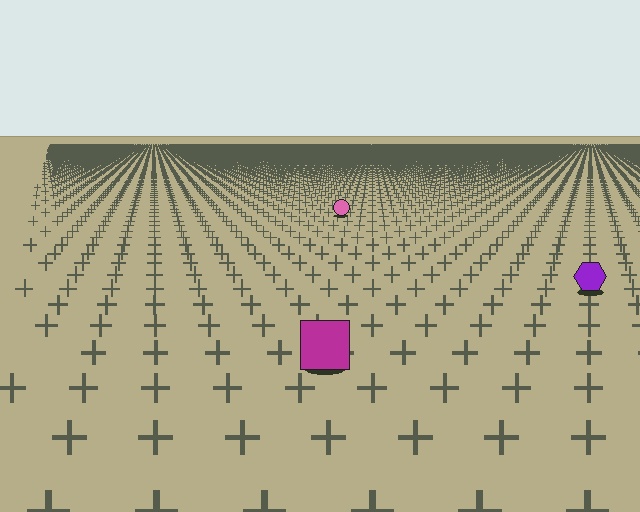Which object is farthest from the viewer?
The pink circle is farthest from the viewer. It appears smaller and the ground texture around it is denser.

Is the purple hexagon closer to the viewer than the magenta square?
No. The magenta square is closer — you can tell from the texture gradient: the ground texture is coarser near it.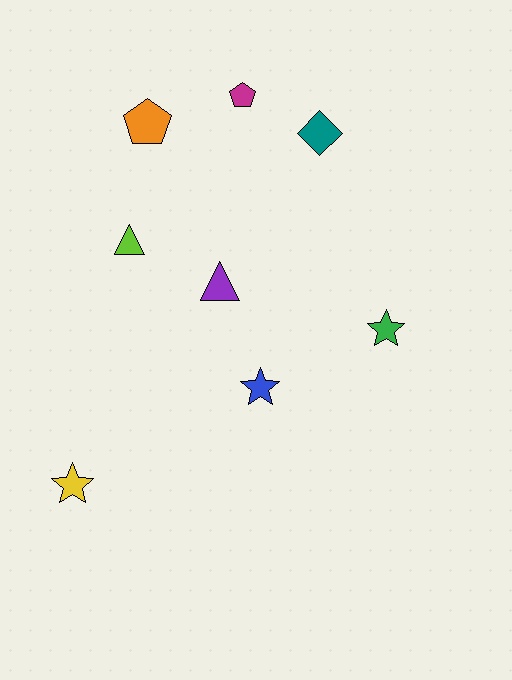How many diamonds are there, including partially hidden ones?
There is 1 diamond.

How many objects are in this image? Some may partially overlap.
There are 8 objects.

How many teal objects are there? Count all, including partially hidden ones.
There is 1 teal object.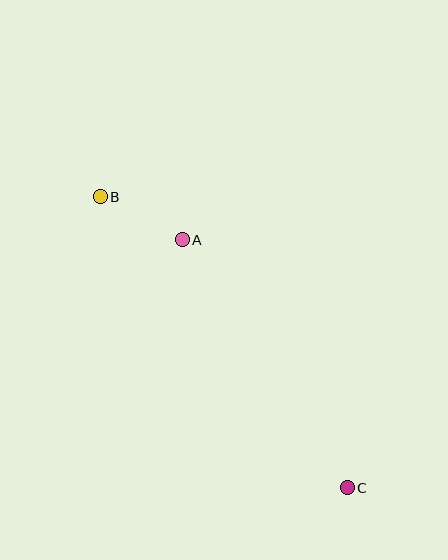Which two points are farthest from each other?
Points B and C are farthest from each other.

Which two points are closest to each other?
Points A and B are closest to each other.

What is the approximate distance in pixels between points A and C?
The distance between A and C is approximately 298 pixels.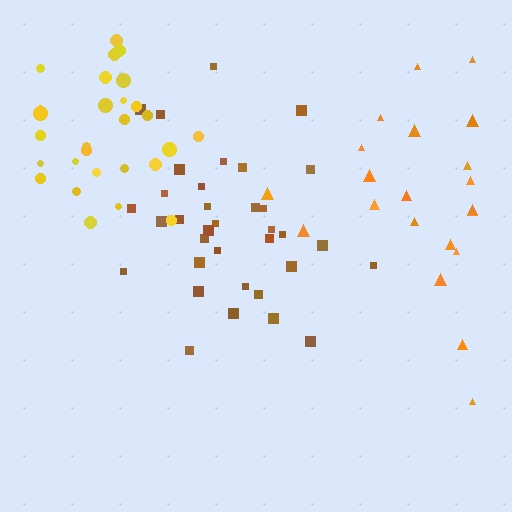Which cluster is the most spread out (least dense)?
Orange.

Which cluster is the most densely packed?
Yellow.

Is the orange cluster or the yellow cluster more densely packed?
Yellow.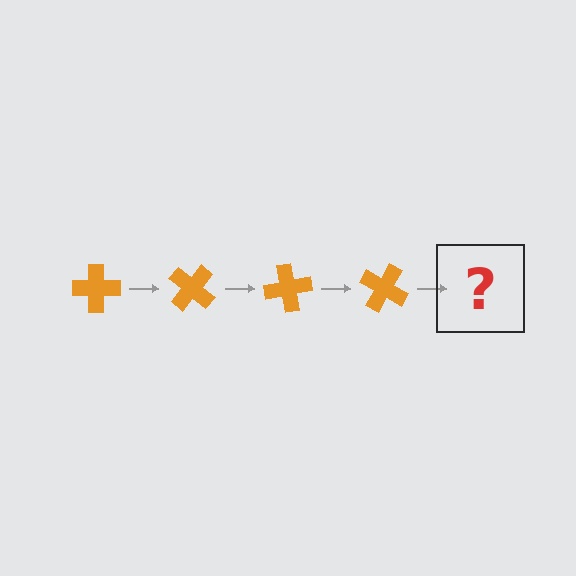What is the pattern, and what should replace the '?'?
The pattern is that the cross rotates 40 degrees each step. The '?' should be an orange cross rotated 160 degrees.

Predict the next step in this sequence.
The next step is an orange cross rotated 160 degrees.